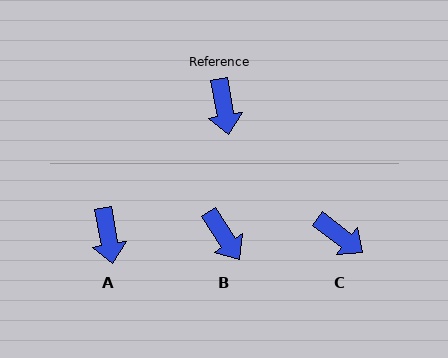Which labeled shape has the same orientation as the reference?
A.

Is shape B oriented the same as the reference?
No, it is off by about 24 degrees.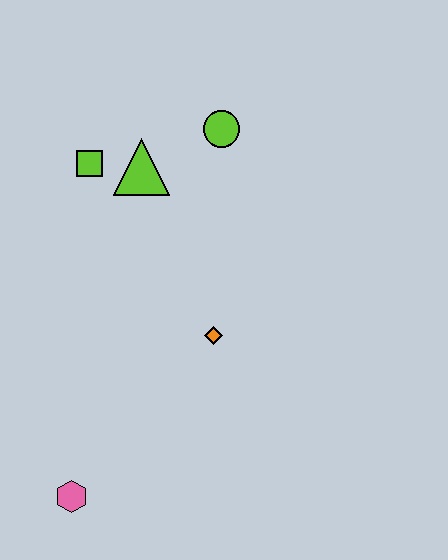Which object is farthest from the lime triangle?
The pink hexagon is farthest from the lime triangle.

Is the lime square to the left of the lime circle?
Yes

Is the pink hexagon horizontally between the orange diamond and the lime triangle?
No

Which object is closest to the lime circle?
The lime triangle is closest to the lime circle.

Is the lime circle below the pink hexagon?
No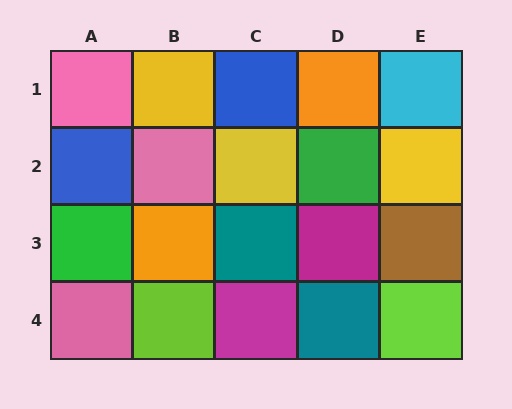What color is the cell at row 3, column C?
Teal.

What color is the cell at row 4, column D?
Teal.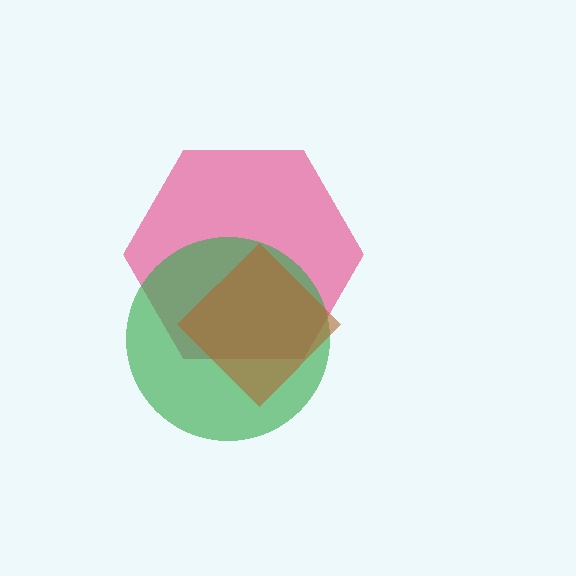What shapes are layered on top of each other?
The layered shapes are: a pink hexagon, a green circle, a brown diamond.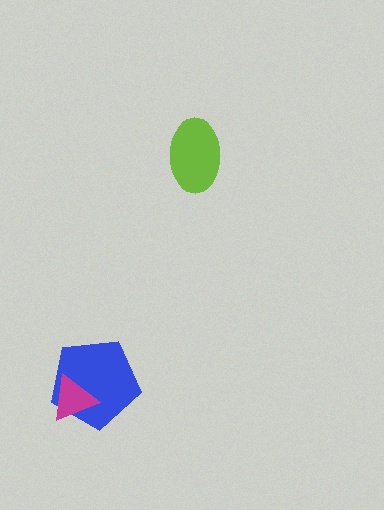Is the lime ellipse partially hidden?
No, no other shape covers it.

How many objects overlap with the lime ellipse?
0 objects overlap with the lime ellipse.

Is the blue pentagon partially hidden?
Yes, it is partially covered by another shape.